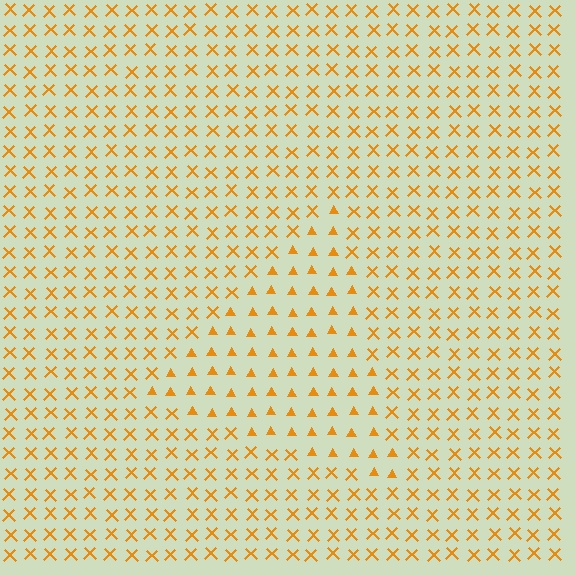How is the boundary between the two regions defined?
The boundary is defined by a change in element shape: triangles inside vs. X marks outside. All elements share the same color and spacing.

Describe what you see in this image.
The image is filled with small orange elements arranged in a uniform grid. A triangle-shaped region contains triangles, while the surrounding area contains X marks. The boundary is defined purely by the change in element shape.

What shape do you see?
I see a triangle.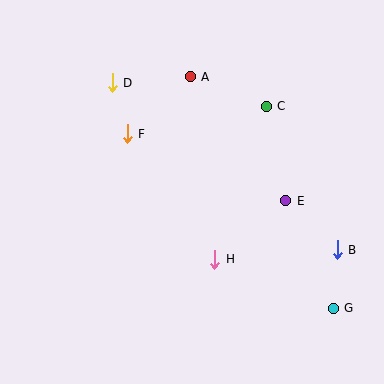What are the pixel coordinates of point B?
Point B is at (337, 250).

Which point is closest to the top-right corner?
Point C is closest to the top-right corner.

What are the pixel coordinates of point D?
Point D is at (112, 83).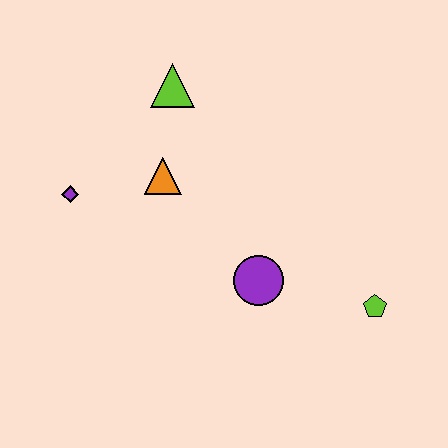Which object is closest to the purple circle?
The lime pentagon is closest to the purple circle.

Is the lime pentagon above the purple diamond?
No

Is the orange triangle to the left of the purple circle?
Yes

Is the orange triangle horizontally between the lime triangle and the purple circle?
No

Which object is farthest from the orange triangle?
The lime pentagon is farthest from the orange triangle.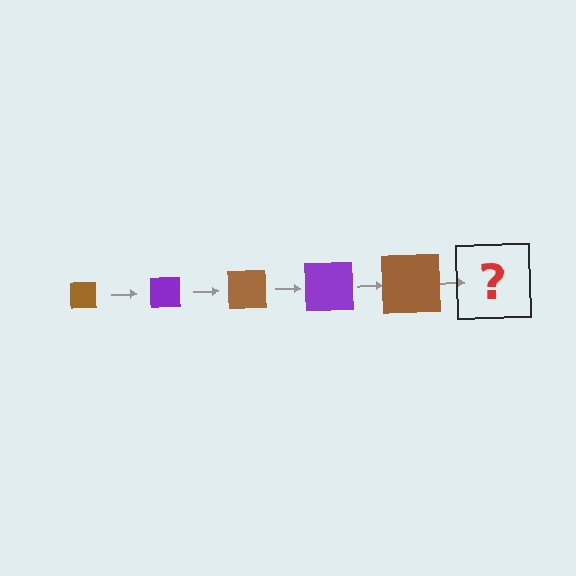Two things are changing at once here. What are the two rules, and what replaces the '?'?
The two rules are that the square grows larger each step and the color cycles through brown and purple. The '?' should be a purple square, larger than the previous one.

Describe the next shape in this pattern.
It should be a purple square, larger than the previous one.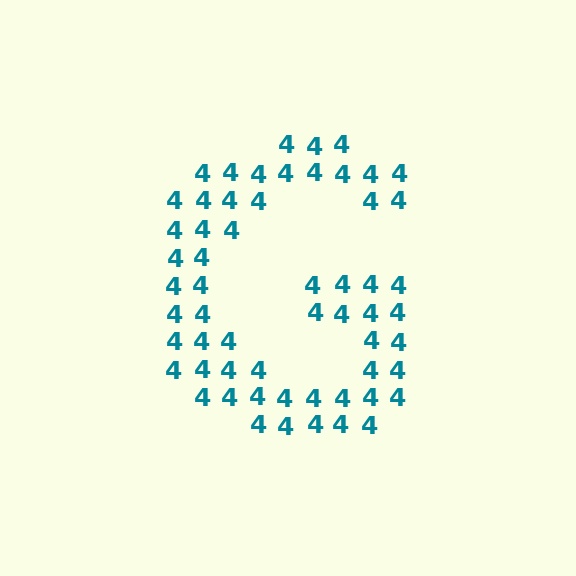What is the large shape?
The large shape is the letter G.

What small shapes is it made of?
It is made of small digit 4's.